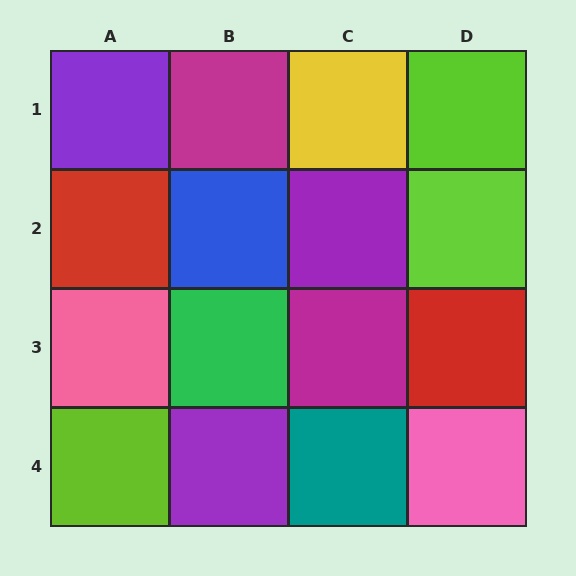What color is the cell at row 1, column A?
Purple.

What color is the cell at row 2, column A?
Red.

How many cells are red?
2 cells are red.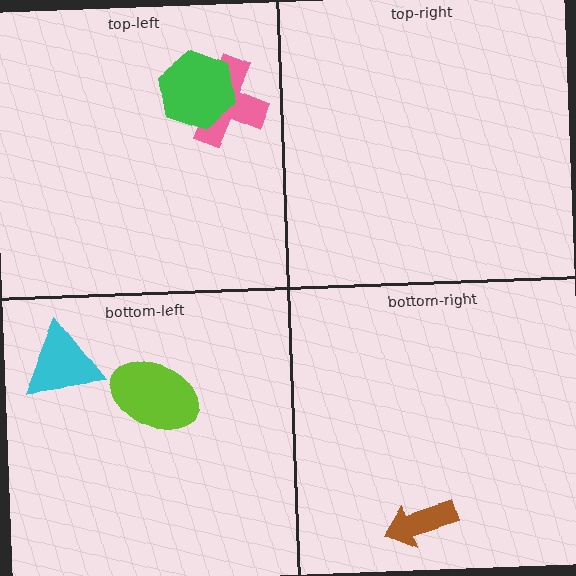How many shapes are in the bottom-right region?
1.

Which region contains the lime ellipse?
The bottom-left region.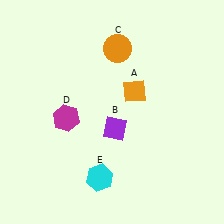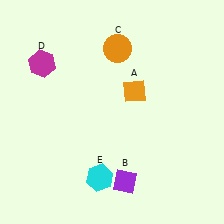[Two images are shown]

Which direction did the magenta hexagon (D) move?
The magenta hexagon (D) moved up.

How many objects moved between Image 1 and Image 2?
2 objects moved between the two images.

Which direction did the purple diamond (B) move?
The purple diamond (B) moved down.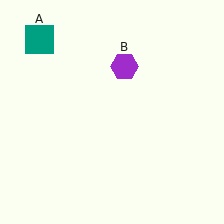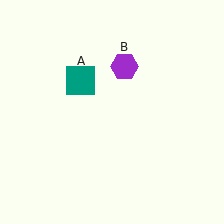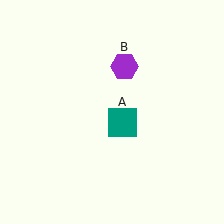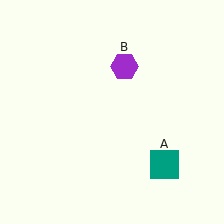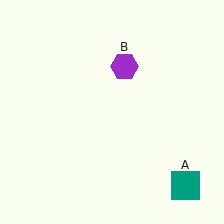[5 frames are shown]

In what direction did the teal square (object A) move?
The teal square (object A) moved down and to the right.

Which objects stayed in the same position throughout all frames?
Purple hexagon (object B) remained stationary.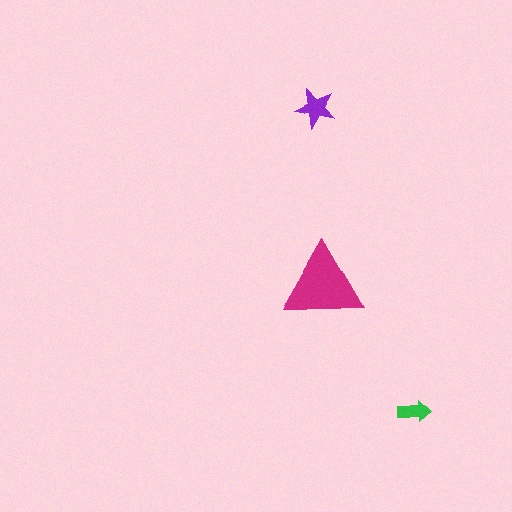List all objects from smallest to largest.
The green arrow, the purple star, the magenta triangle.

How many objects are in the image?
There are 3 objects in the image.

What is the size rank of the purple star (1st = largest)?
2nd.